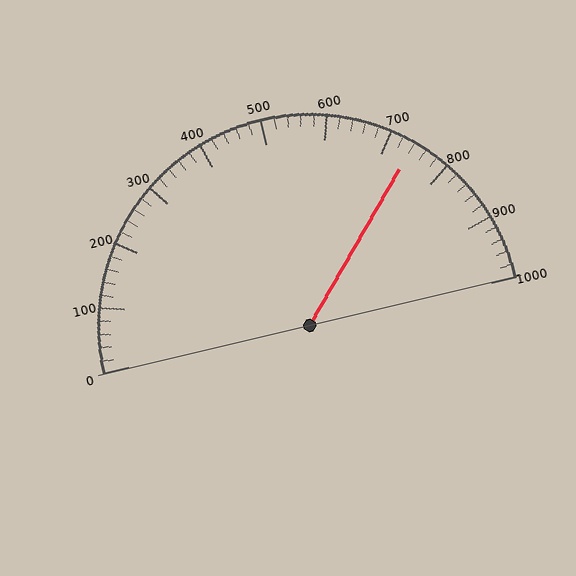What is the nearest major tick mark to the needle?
The nearest major tick mark is 700.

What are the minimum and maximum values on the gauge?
The gauge ranges from 0 to 1000.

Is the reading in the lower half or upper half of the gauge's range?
The reading is in the upper half of the range (0 to 1000).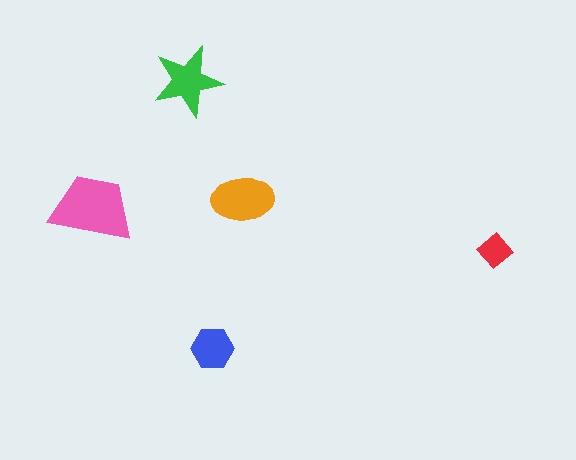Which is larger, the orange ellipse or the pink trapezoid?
The pink trapezoid.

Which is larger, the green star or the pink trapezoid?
The pink trapezoid.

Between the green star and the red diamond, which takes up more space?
The green star.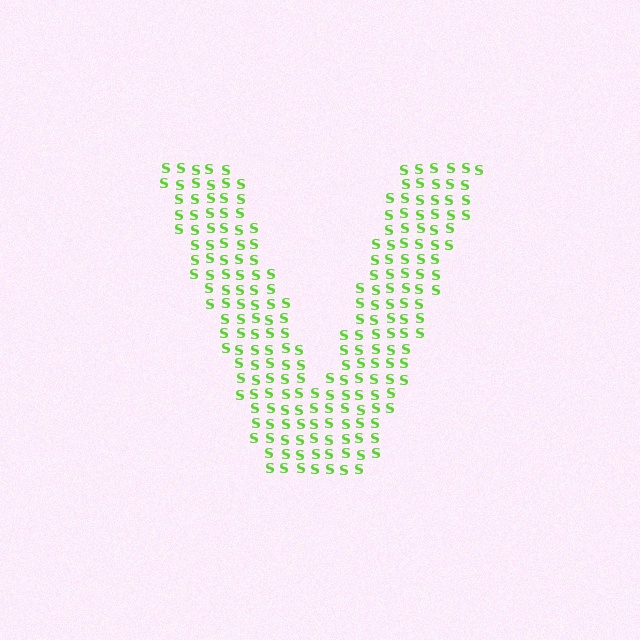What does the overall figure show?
The overall figure shows the letter V.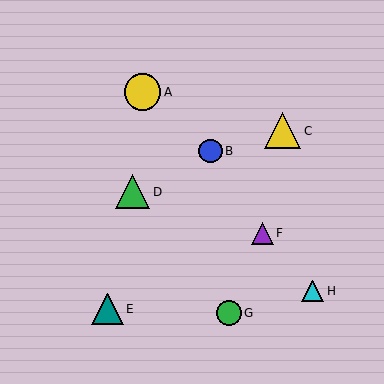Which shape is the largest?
The yellow circle (labeled A) is the largest.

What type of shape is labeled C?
Shape C is a yellow triangle.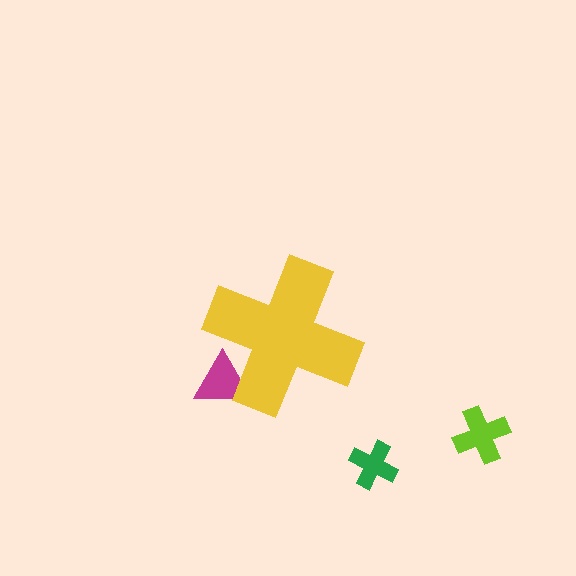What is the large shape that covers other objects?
A yellow cross.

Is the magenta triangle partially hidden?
Yes, the magenta triangle is partially hidden behind the yellow cross.